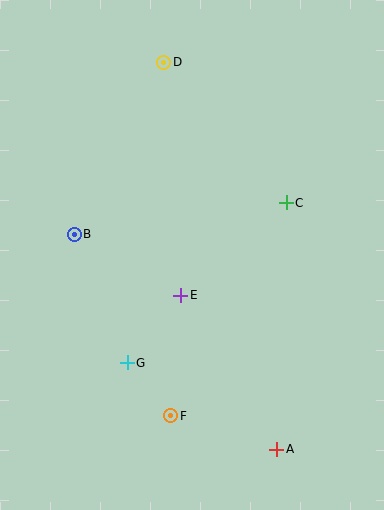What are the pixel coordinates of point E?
Point E is at (181, 295).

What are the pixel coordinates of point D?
Point D is at (164, 62).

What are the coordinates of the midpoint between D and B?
The midpoint between D and B is at (119, 148).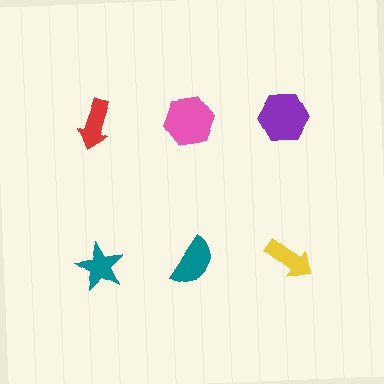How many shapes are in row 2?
3 shapes.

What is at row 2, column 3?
A yellow arrow.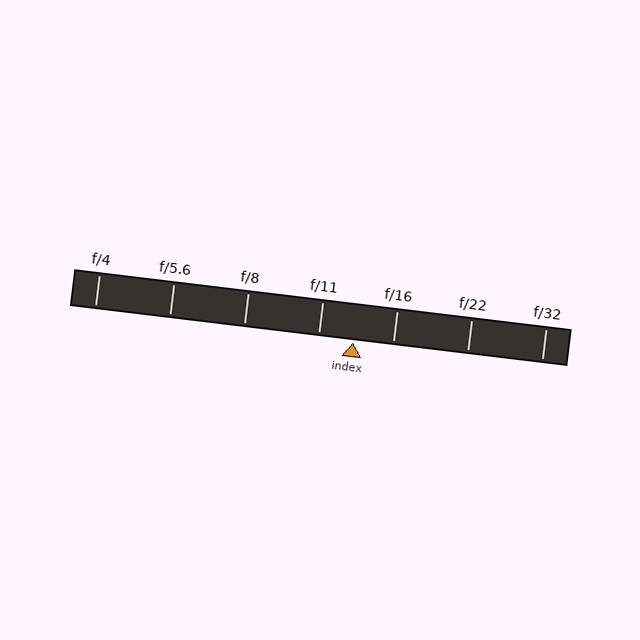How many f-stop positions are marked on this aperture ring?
There are 7 f-stop positions marked.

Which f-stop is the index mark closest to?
The index mark is closest to f/11.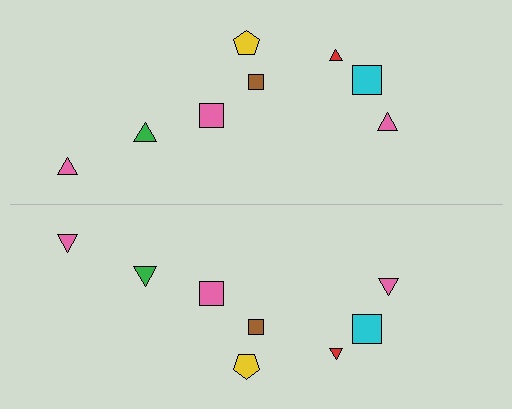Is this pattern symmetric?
Yes, this pattern has bilateral (reflection) symmetry.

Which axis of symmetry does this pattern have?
The pattern has a horizontal axis of symmetry running through the center of the image.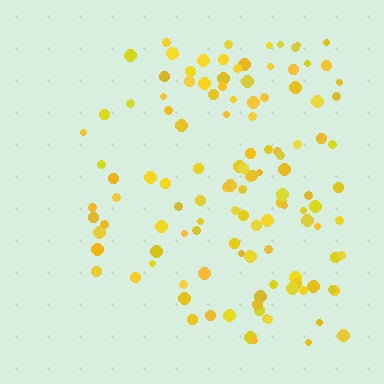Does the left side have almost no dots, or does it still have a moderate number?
Still a moderate number, just noticeably fewer than the right.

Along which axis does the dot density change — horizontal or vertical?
Horizontal.